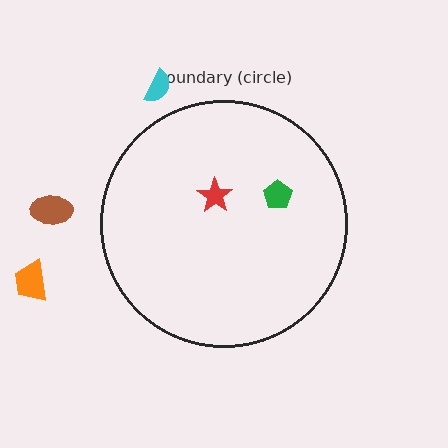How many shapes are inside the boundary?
2 inside, 3 outside.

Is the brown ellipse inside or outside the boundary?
Outside.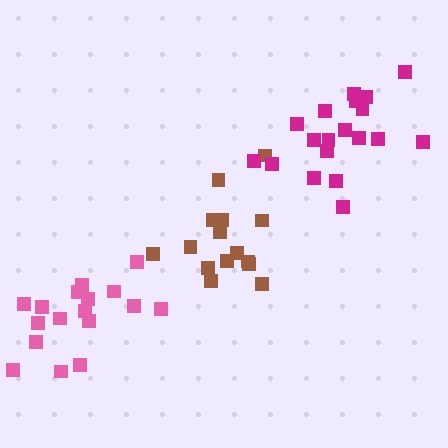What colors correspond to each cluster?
The clusters are colored: brown, pink, magenta.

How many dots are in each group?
Group 1: 15 dots, Group 2: 17 dots, Group 3: 19 dots (51 total).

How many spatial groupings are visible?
There are 3 spatial groupings.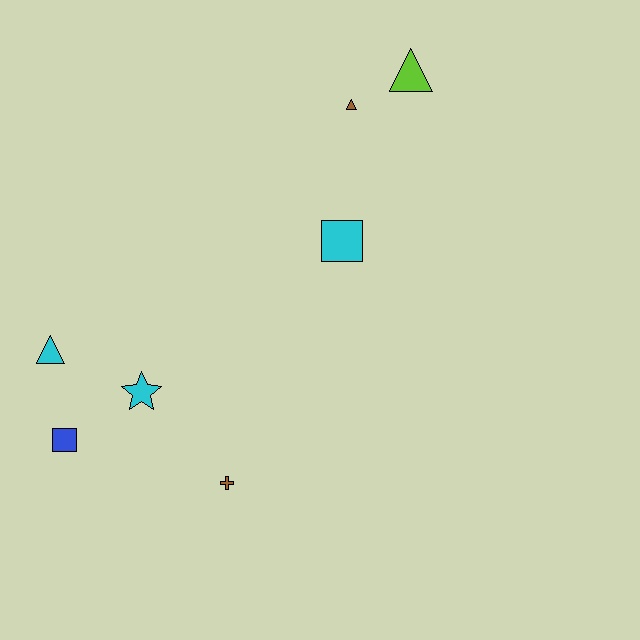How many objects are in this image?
There are 7 objects.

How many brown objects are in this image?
There are 2 brown objects.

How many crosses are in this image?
There is 1 cross.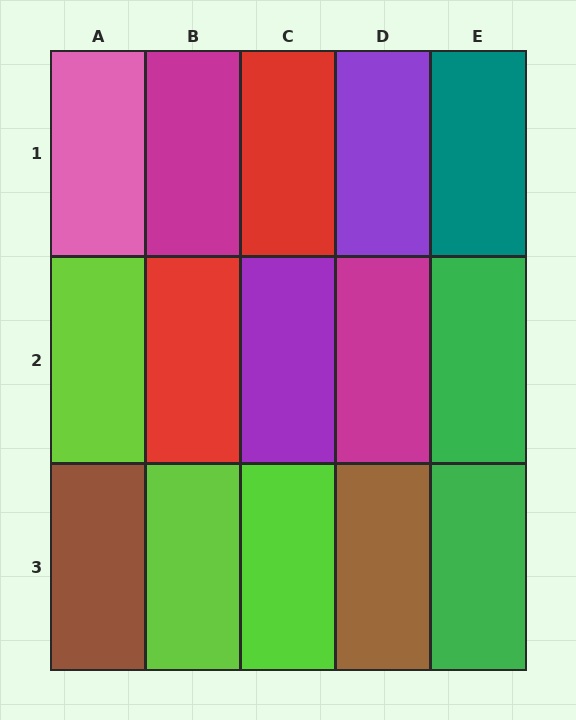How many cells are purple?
2 cells are purple.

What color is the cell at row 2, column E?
Green.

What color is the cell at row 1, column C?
Red.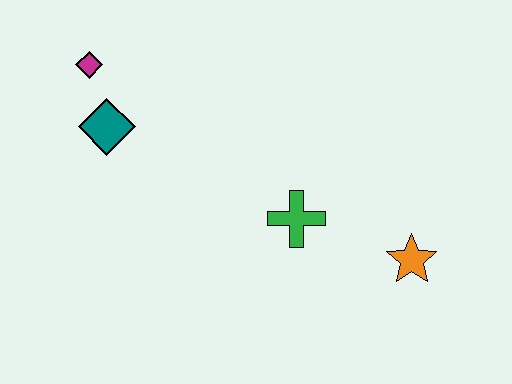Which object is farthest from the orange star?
The magenta diamond is farthest from the orange star.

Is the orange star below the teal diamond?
Yes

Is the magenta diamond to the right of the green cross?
No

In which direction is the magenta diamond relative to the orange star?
The magenta diamond is to the left of the orange star.